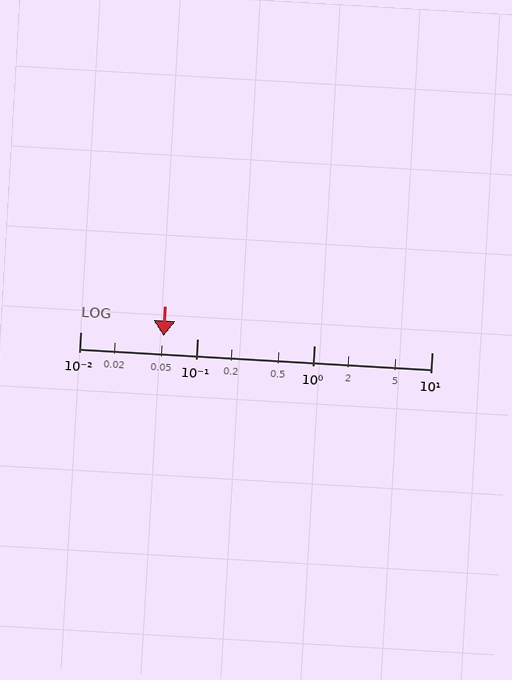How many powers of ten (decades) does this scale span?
The scale spans 3 decades, from 0.01 to 10.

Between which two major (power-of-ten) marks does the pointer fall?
The pointer is between 0.01 and 0.1.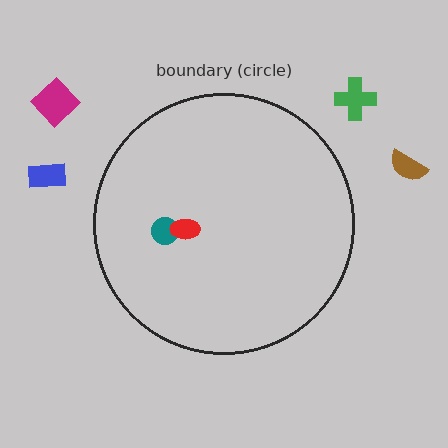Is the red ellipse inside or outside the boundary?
Inside.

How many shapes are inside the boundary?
2 inside, 4 outside.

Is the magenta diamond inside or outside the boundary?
Outside.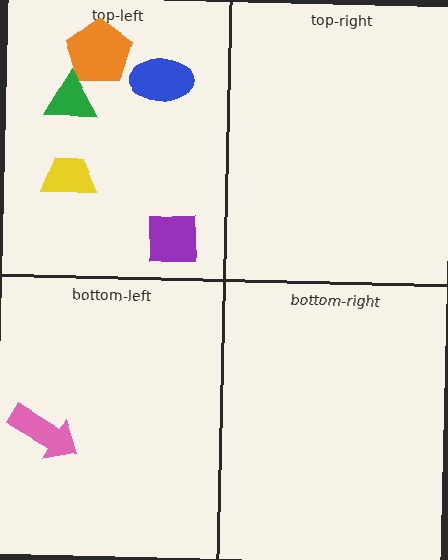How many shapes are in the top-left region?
5.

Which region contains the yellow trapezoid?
The top-left region.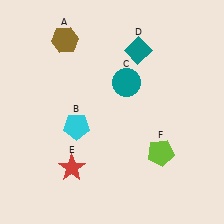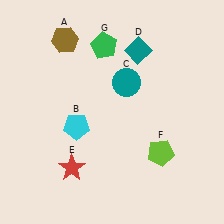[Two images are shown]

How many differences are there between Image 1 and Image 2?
There is 1 difference between the two images.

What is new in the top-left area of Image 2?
A green pentagon (G) was added in the top-left area of Image 2.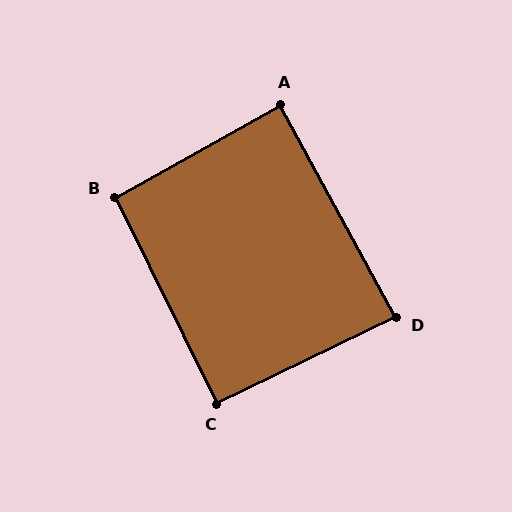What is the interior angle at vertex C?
Approximately 91 degrees (approximately right).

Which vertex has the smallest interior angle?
D, at approximately 87 degrees.